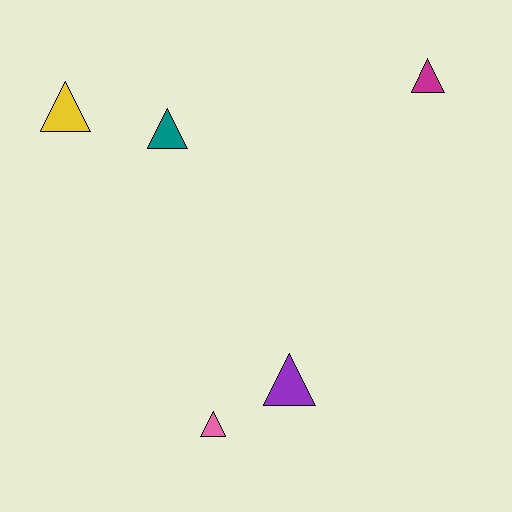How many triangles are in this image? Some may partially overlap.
There are 5 triangles.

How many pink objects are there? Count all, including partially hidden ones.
There is 1 pink object.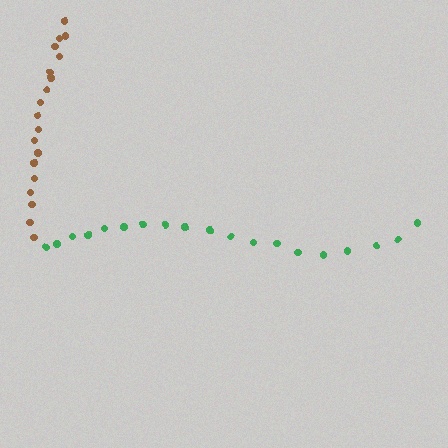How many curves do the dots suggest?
There are 2 distinct paths.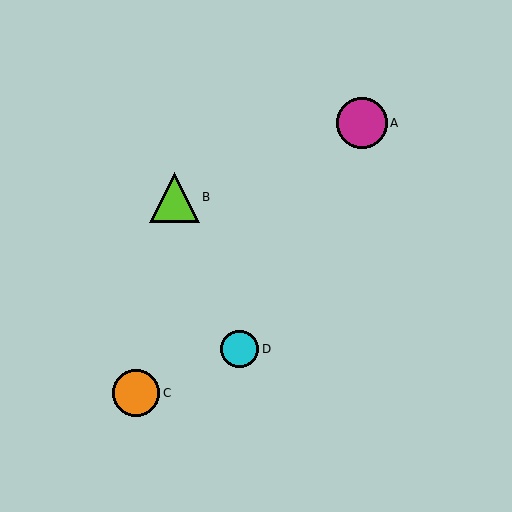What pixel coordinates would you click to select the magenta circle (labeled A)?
Click at (362, 123) to select the magenta circle A.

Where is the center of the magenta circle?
The center of the magenta circle is at (362, 123).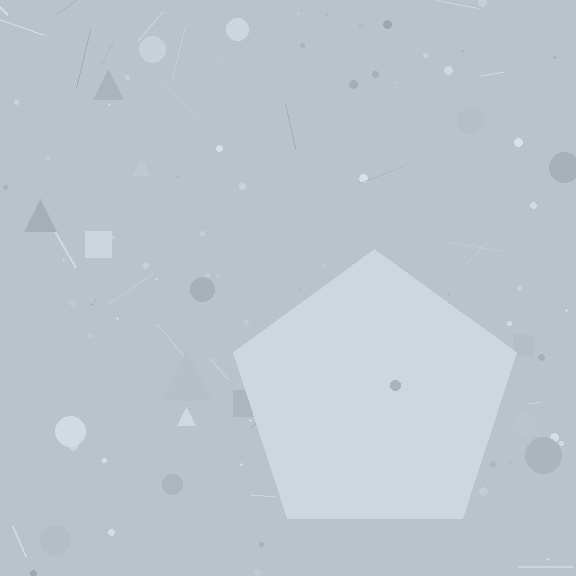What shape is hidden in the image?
A pentagon is hidden in the image.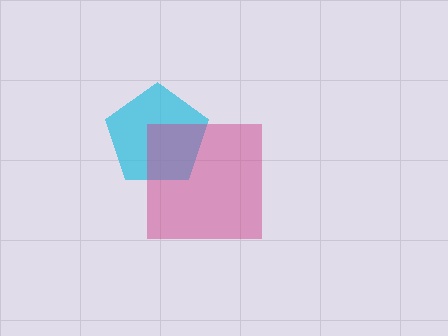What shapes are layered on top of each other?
The layered shapes are: a cyan pentagon, a magenta square.